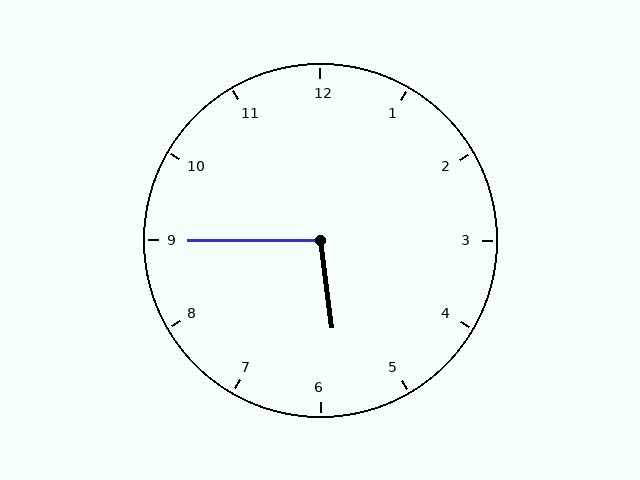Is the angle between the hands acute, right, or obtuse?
It is obtuse.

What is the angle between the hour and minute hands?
Approximately 98 degrees.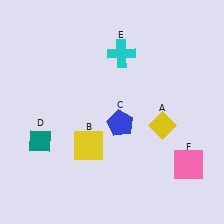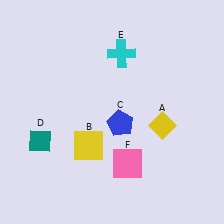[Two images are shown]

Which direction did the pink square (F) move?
The pink square (F) moved left.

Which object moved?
The pink square (F) moved left.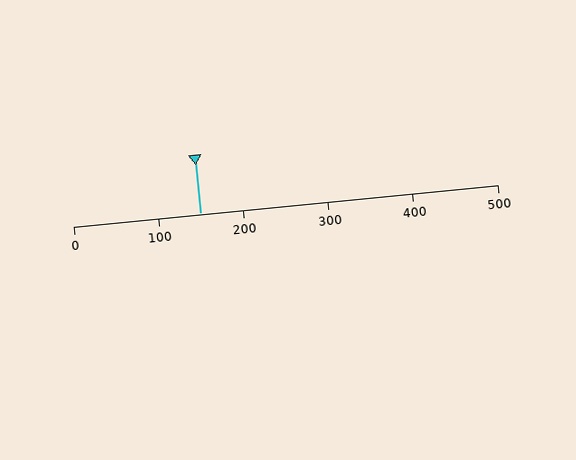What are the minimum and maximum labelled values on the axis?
The axis runs from 0 to 500.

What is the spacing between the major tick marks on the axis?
The major ticks are spaced 100 apart.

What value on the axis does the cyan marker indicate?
The marker indicates approximately 150.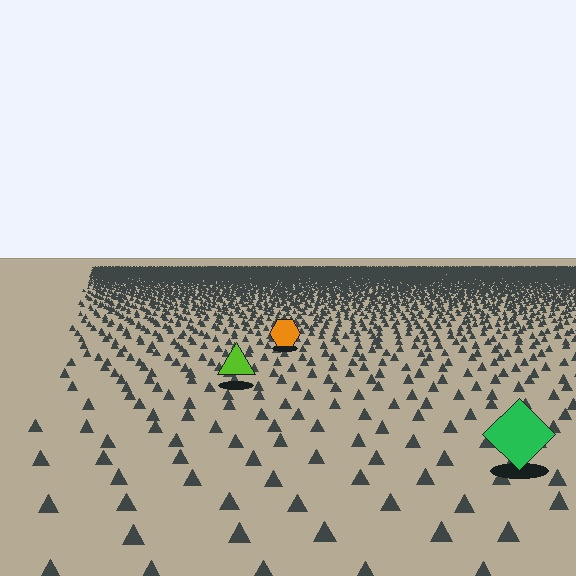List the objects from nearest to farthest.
From nearest to farthest: the green diamond, the lime triangle, the orange hexagon.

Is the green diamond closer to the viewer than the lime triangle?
Yes. The green diamond is closer — you can tell from the texture gradient: the ground texture is coarser near it.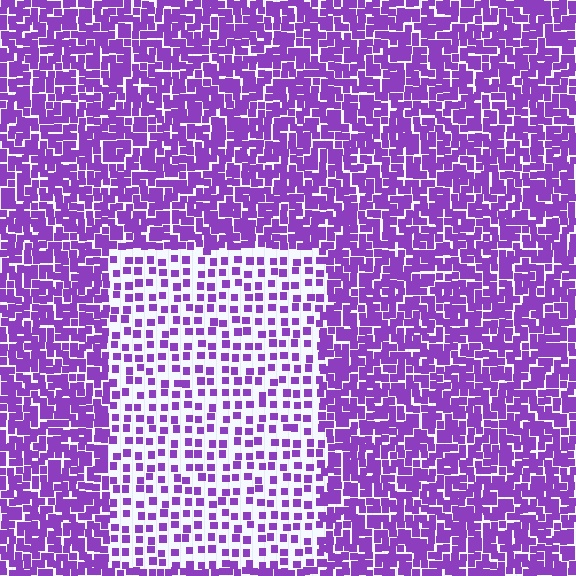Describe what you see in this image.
The image contains small purple elements arranged at two different densities. A rectangle-shaped region is visible where the elements are less densely packed than the surrounding area.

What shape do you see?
I see a rectangle.